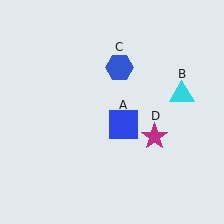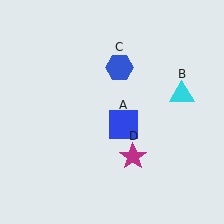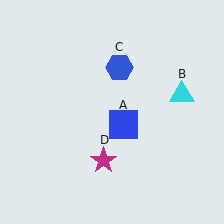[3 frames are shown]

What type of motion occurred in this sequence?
The magenta star (object D) rotated clockwise around the center of the scene.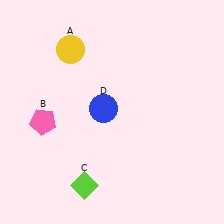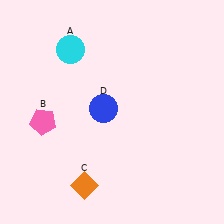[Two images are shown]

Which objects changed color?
A changed from yellow to cyan. C changed from lime to orange.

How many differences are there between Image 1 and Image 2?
There are 2 differences between the two images.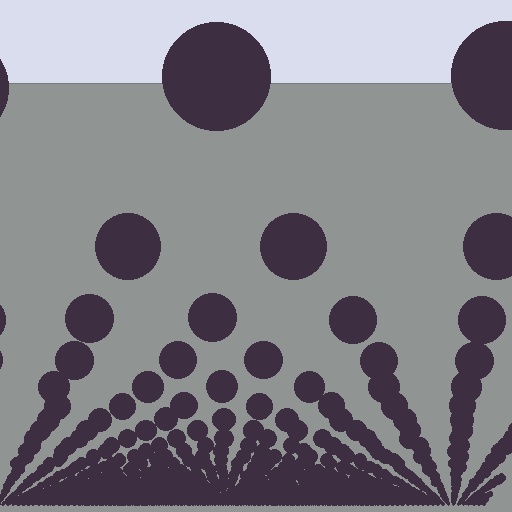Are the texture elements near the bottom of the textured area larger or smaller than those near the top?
Smaller. The gradient is inverted — elements near the bottom are smaller and denser.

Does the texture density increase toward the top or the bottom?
Density increases toward the bottom.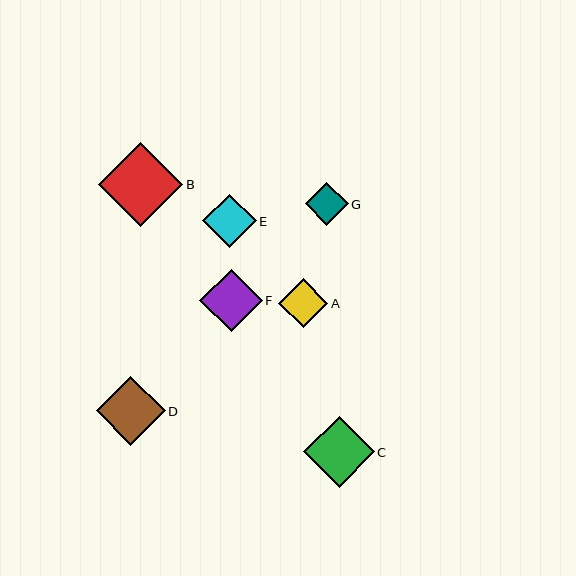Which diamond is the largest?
Diamond B is the largest with a size of approximately 84 pixels.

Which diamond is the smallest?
Diamond G is the smallest with a size of approximately 43 pixels.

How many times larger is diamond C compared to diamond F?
Diamond C is approximately 1.1 times the size of diamond F.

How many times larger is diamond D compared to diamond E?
Diamond D is approximately 1.3 times the size of diamond E.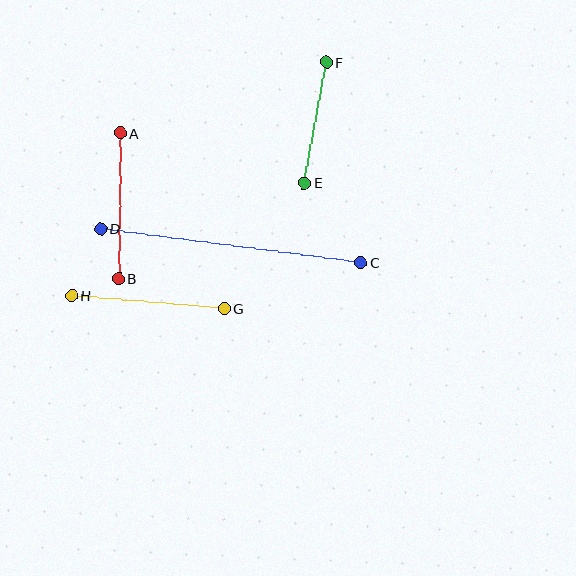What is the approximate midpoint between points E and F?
The midpoint is at approximately (316, 122) pixels.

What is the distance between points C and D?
The distance is approximately 262 pixels.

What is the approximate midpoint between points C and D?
The midpoint is at approximately (231, 246) pixels.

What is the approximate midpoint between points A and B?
The midpoint is at approximately (119, 206) pixels.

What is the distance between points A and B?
The distance is approximately 145 pixels.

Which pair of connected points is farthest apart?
Points C and D are farthest apart.